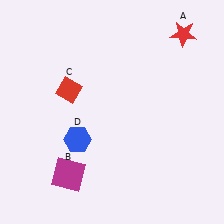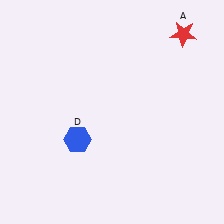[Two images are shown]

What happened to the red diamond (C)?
The red diamond (C) was removed in Image 2. It was in the top-left area of Image 1.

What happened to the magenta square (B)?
The magenta square (B) was removed in Image 2. It was in the bottom-left area of Image 1.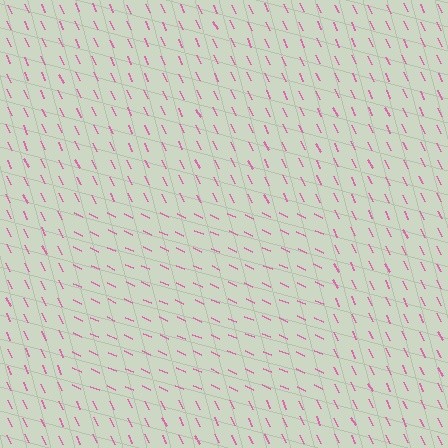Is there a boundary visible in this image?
Yes, there is a texture boundary formed by a change in line orientation.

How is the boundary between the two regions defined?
The boundary is defined purely by a change in line orientation (approximately 39 degrees difference). All lines are the same color and thickness.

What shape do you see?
I see a rectangle.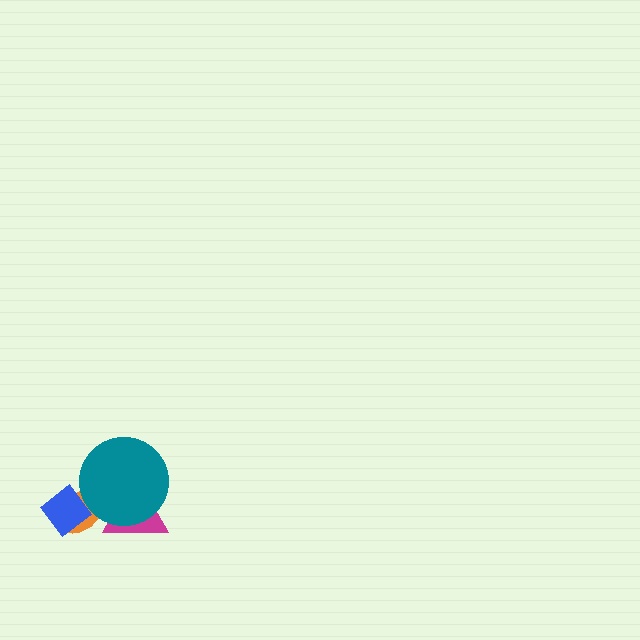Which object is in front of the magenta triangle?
The teal circle is in front of the magenta triangle.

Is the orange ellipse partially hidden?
Yes, it is partially covered by another shape.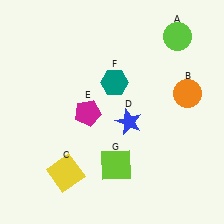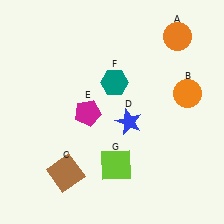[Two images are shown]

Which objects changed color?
A changed from lime to orange. C changed from yellow to brown.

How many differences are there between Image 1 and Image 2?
There are 2 differences between the two images.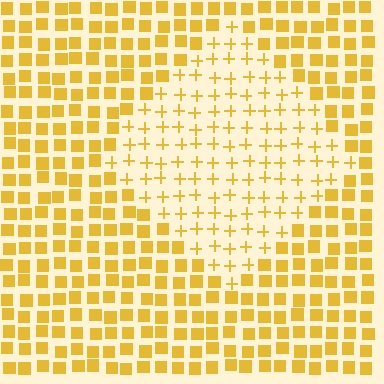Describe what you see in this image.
The image is filled with small yellow elements arranged in a uniform grid. A diamond-shaped region contains plus signs, while the surrounding area contains squares. The boundary is defined purely by the change in element shape.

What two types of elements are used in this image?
The image uses plus signs inside the diamond region and squares outside it.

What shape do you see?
I see a diamond.